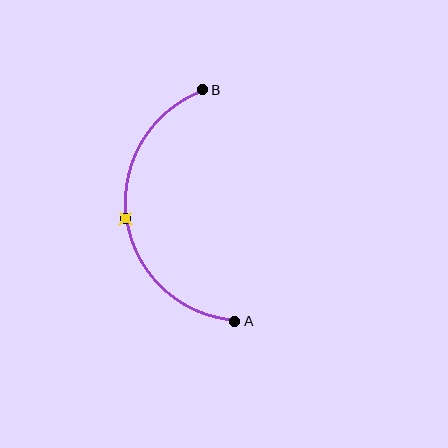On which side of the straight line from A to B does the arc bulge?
The arc bulges to the left of the straight line connecting A and B.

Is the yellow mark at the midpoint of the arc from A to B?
Yes. The yellow mark lies on the arc at equal arc-length from both A and B — it is the arc midpoint.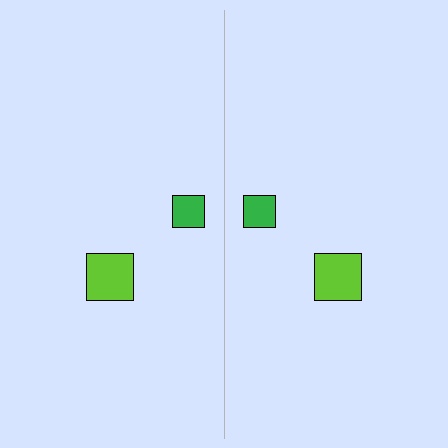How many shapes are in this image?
There are 4 shapes in this image.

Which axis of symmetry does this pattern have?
The pattern has a vertical axis of symmetry running through the center of the image.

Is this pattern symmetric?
Yes, this pattern has bilateral (reflection) symmetry.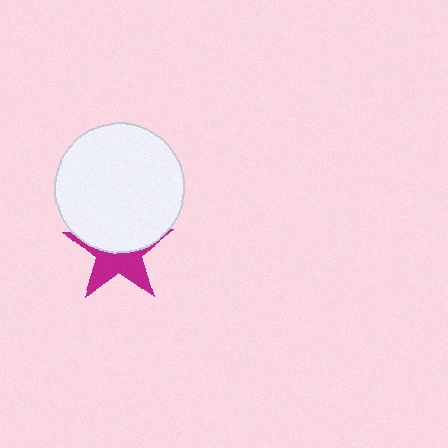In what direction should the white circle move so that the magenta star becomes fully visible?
The white circle should move up. That is the shortest direction to clear the overlap and leave the magenta star fully visible.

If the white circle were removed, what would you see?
You would see the complete magenta star.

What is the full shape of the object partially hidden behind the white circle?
The partially hidden object is a magenta star.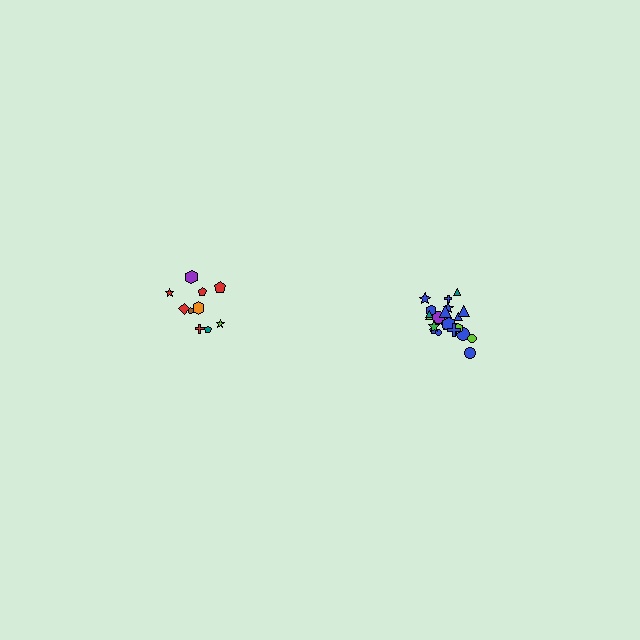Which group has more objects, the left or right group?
The right group.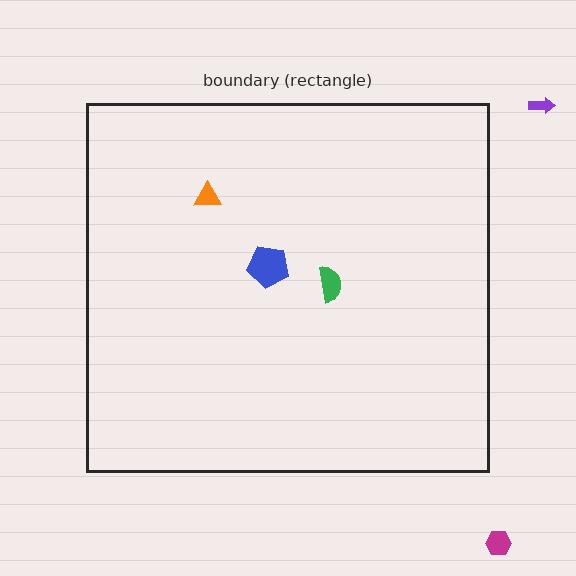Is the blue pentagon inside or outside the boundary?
Inside.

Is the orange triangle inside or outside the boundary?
Inside.